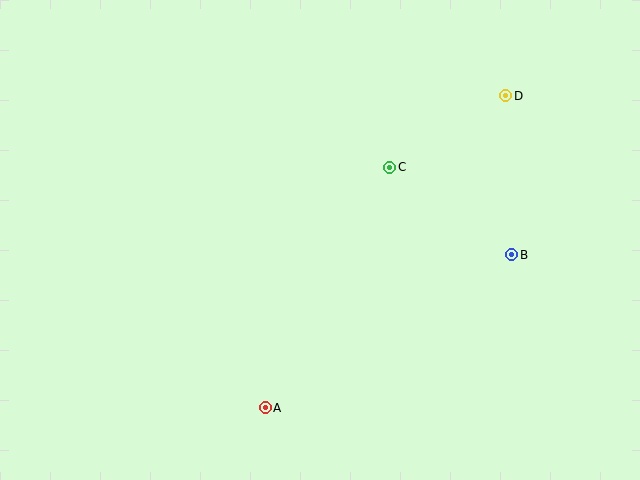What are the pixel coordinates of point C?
Point C is at (390, 167).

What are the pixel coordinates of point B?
Point B is at (512, 255).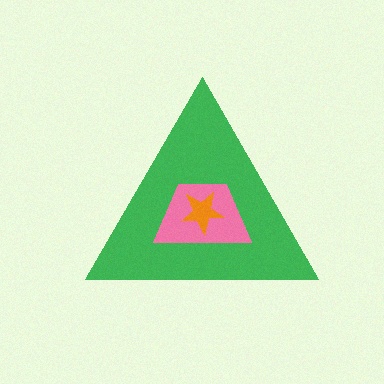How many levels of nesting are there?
3.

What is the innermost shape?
The orange star.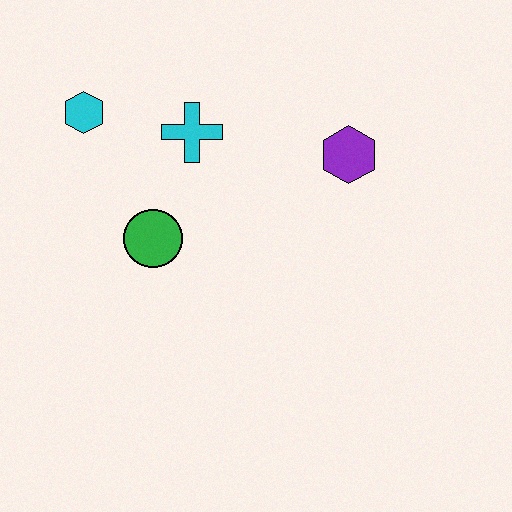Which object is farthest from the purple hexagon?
The cyan hexagon is farthest from the purple hexagon.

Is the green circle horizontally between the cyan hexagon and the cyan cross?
Yes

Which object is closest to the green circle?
The cyan cross is closest to the green circle.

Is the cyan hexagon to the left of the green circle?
Yes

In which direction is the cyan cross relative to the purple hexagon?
The cyan cross is to the left of the purple hexagon.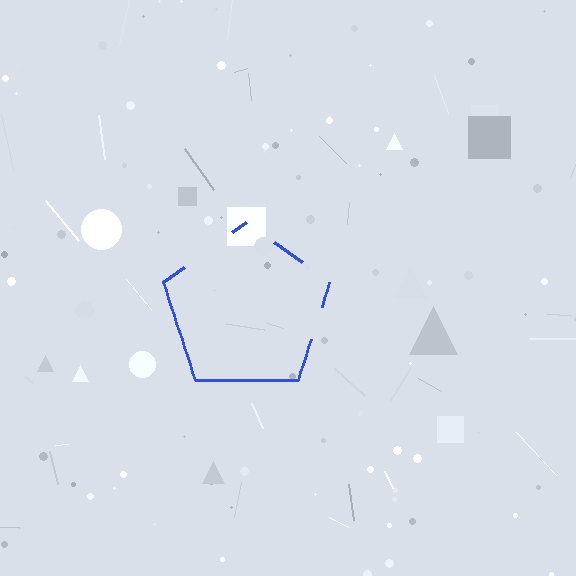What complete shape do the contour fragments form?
The contour fragments form a pentagon.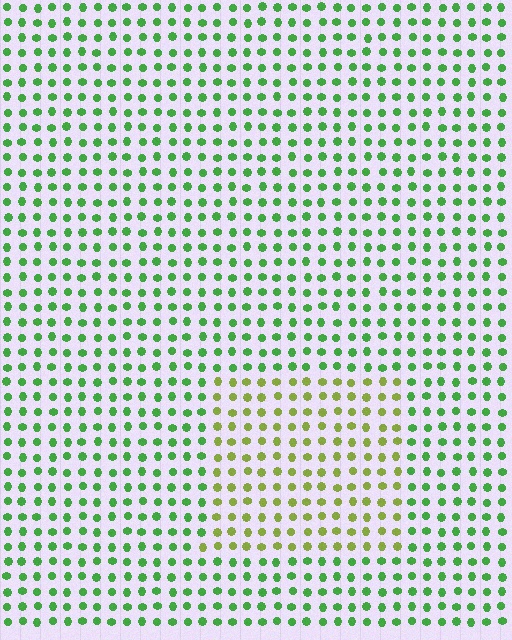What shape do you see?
I see a rectangle.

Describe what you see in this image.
The image is filled with small green elements in a uniform arrangement. A rectangle-shaped region is visible where the elements are tinted to a slightly different hue, forming a subtle color boundary.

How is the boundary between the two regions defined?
The boundary is defined purely by a slight shift in hue (about 40 degrees). Spacing, size, and orientation are identical on both sides.